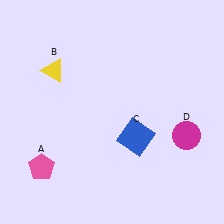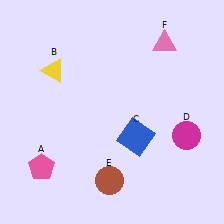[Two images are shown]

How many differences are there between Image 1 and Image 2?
There are 2 differences between the two images.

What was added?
A brown circle (E), a pink triangle (F) were added in Image 2.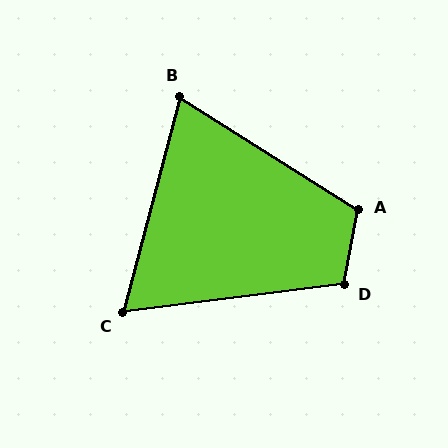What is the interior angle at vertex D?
Approximately 108 degrees (obtuse).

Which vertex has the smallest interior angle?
C, at approximately 68 degrees.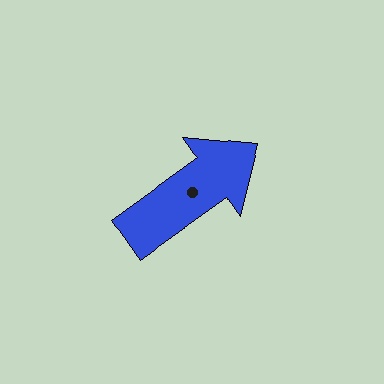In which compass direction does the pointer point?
Northeast.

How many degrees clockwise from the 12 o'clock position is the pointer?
Approximately 55 degrees.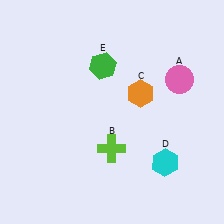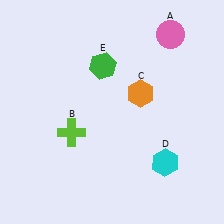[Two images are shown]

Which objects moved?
The objects that moved are: the pink circle (A), the lime cross (B).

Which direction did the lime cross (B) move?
The lime cross (B) moved left.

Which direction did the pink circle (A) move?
The pink circle (A) moved up.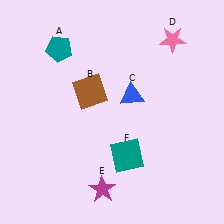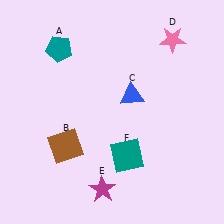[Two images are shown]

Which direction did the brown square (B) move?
The brown square (B) moved down.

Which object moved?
The brown square (B) moved down.